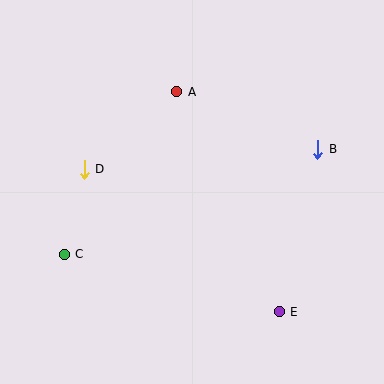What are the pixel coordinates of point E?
Point E is at (279, 312).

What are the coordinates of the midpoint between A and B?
The midpoint between A and B is at (247, 120).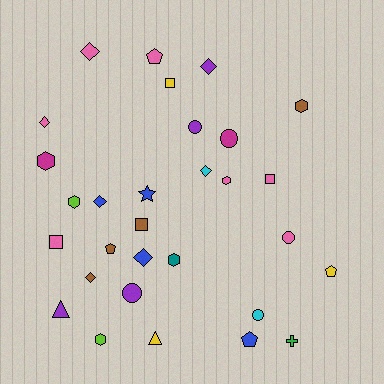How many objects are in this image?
There are 30 objects.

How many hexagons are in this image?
There are 6 hexagons.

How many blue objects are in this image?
There are 4 blue objects.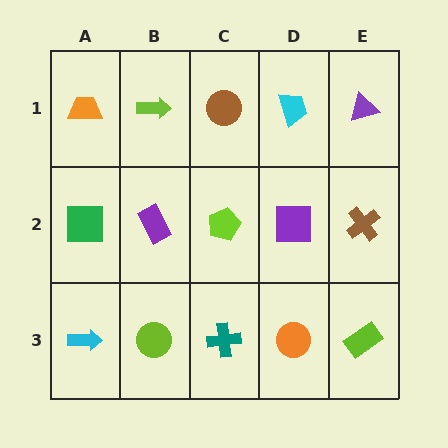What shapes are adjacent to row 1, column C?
A lime pentagon (row 2, column C), a lime arrow (row 1, column B), a cyan trapezoid (row 1, column D).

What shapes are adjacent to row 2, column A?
An orange trapezoid (row 1, column A), a cyan arrow (row 3, column A), a purple rectangle (row 2, column B).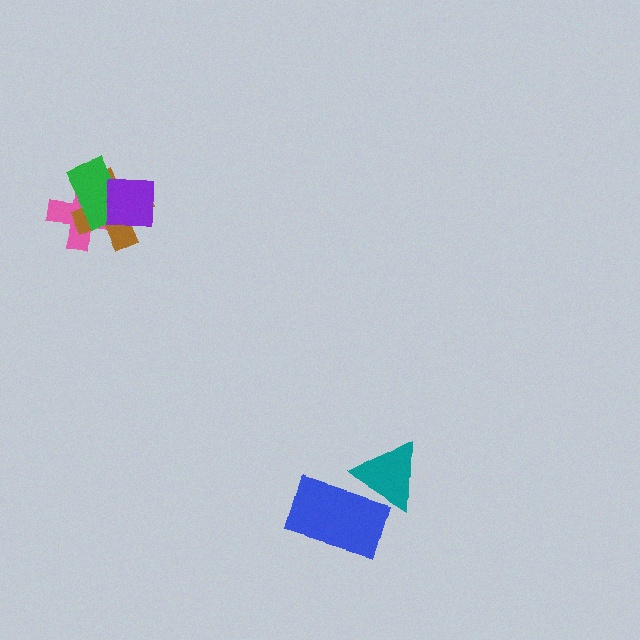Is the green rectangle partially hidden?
Yes, it is partially covered by another shape.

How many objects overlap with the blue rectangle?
1 object overlaps with the blue rectangle.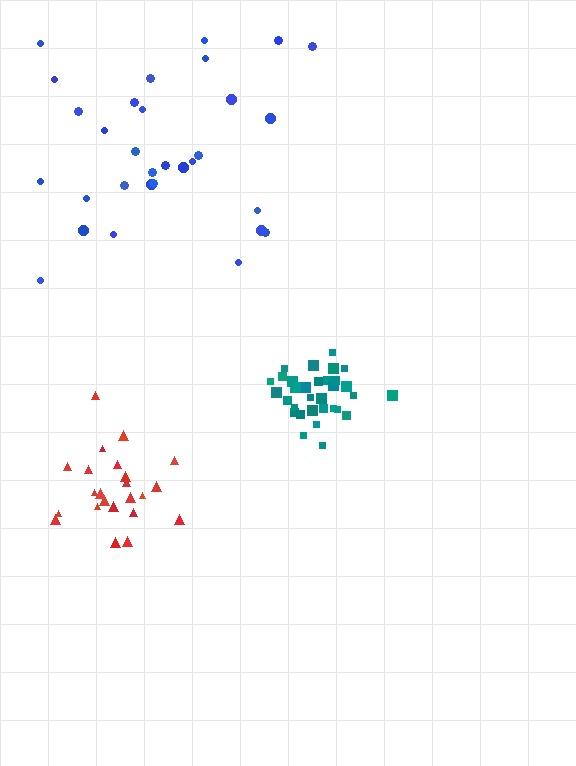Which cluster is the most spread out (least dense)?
Blue.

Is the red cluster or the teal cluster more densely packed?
Teal.